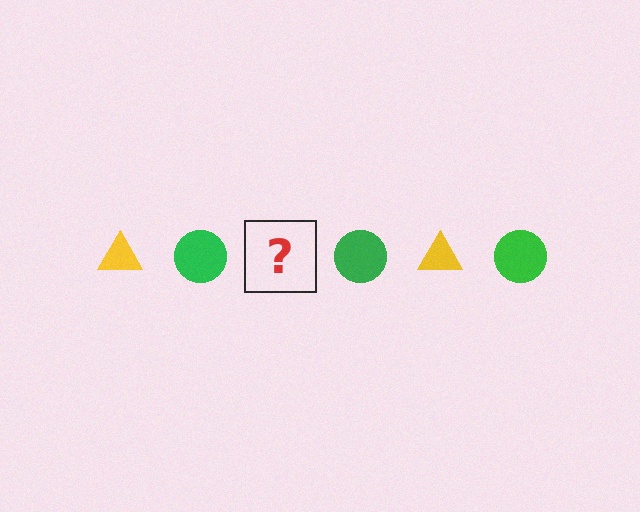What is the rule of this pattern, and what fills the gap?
The rule is that the pattern alternates between yellow triangle and green circle. The gap should be filled with a yellow triangle.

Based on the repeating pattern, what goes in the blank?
The blank should be a yellow triangle.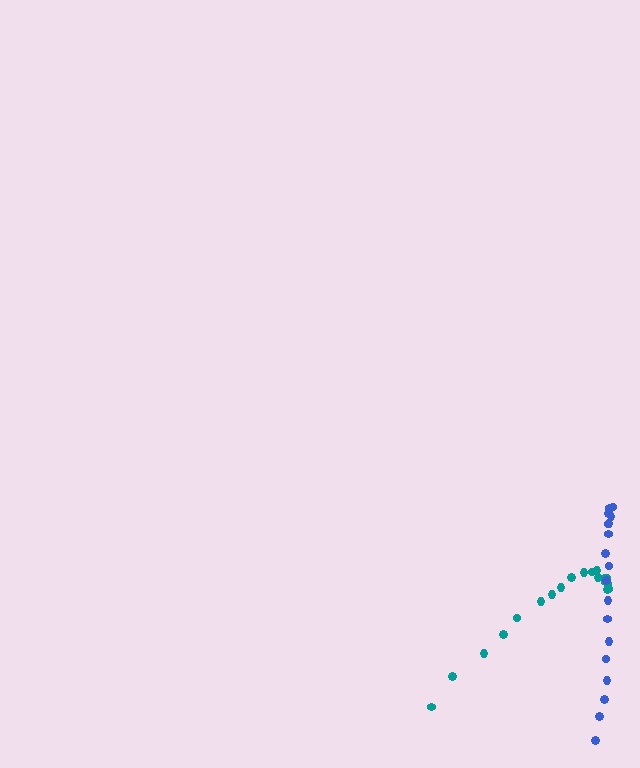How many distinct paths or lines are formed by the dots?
There are 2 distinct paths.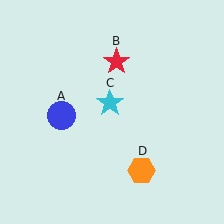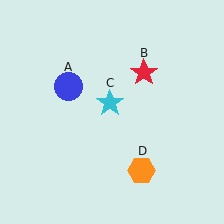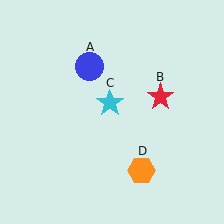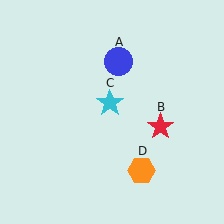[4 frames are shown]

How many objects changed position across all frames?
2 objects changed position: blue circle (object A), red star (object B).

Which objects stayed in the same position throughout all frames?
Cyan star (object C) and orange hexagon (object D) remained stationary.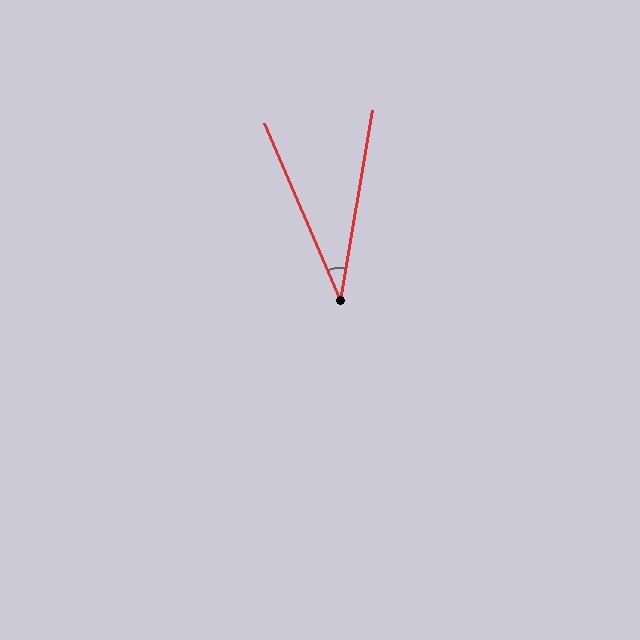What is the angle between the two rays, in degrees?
Approximately 33 degrees.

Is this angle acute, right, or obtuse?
It is acute.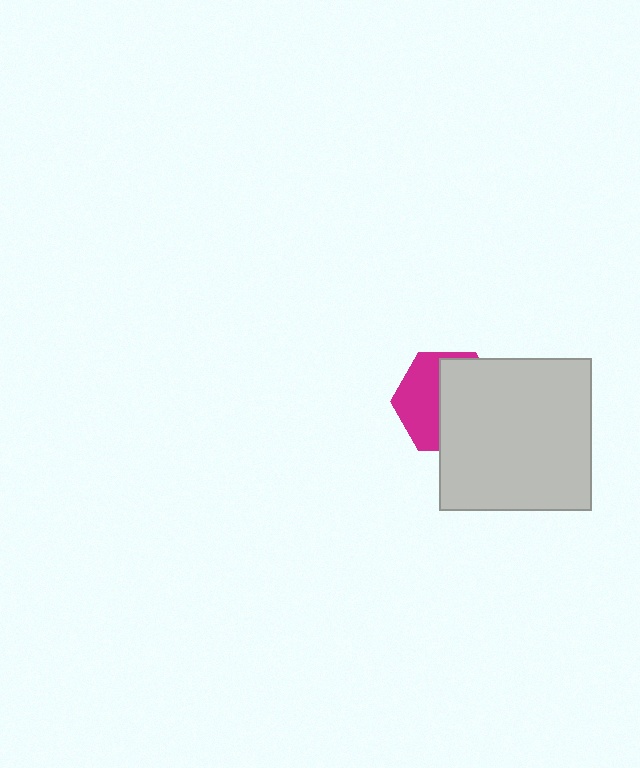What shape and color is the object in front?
The object in front is a light gray square.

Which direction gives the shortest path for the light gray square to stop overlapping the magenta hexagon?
Moving right gives the shortest separation.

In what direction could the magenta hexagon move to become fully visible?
The magenta hexagon could move left. That would shift it out from behind the light gray square entirely.